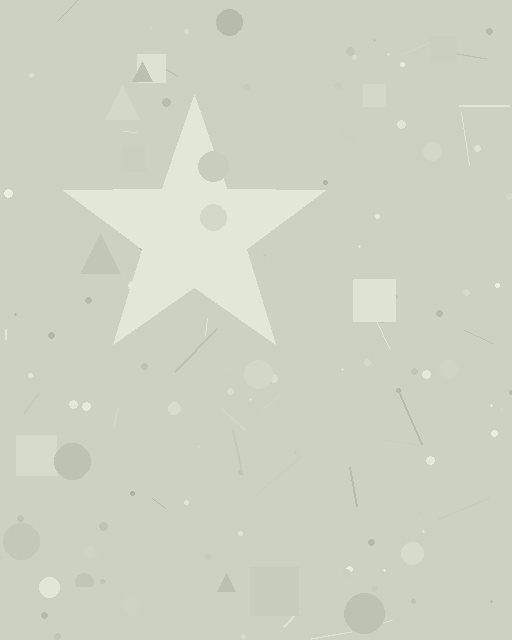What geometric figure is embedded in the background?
A star is embedded in the background.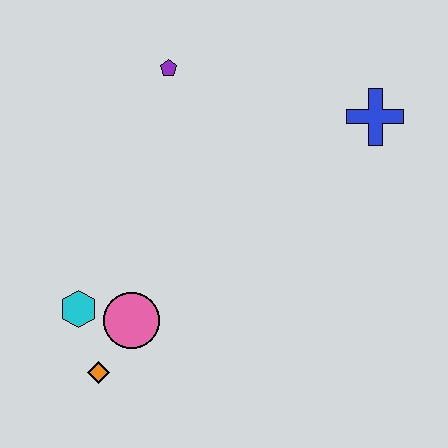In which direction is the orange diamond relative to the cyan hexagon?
The orange diamond is below the cyan hexagon.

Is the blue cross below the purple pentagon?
Yes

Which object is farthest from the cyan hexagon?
The blue cross is farthest from the cyan hexagon.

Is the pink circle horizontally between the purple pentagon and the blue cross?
No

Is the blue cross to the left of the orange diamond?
No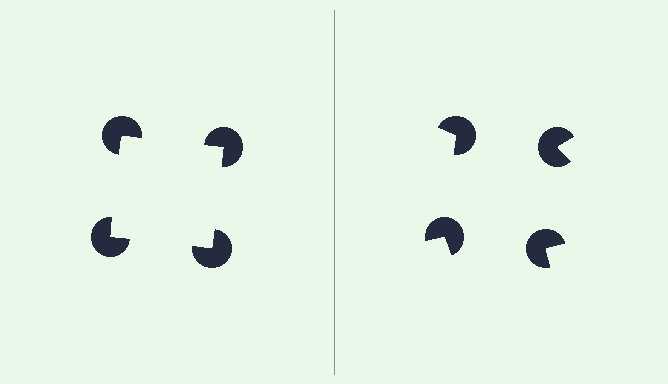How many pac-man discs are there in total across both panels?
8 — 4 on each side.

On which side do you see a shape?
An illusory square appears on the left side. On the right side the wedge cuts are rotated, so no coherent shape forms.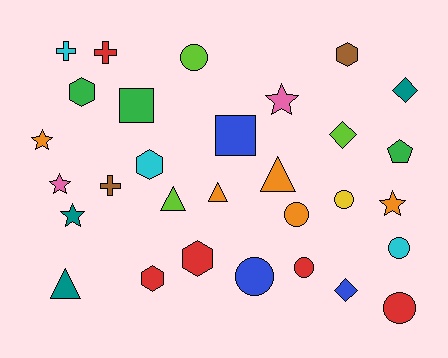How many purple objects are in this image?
There are no purple objects.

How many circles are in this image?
There are 7 circles.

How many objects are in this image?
There are 30 objects.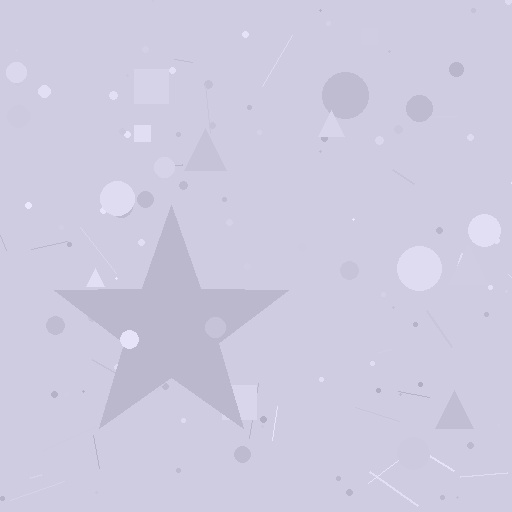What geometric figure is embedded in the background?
A star is embedded in the background.